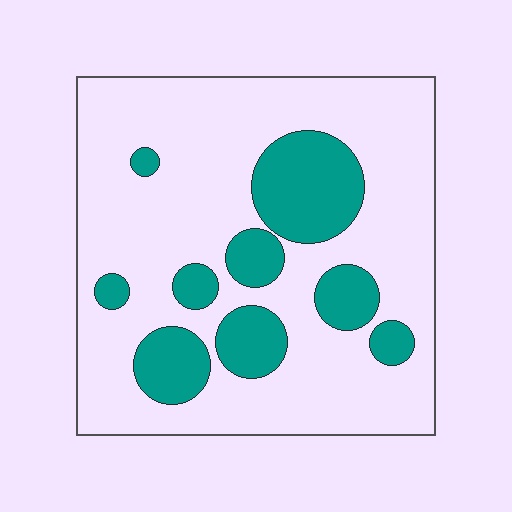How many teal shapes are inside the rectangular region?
9.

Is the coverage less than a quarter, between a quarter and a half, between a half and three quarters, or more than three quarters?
Less than a quarter.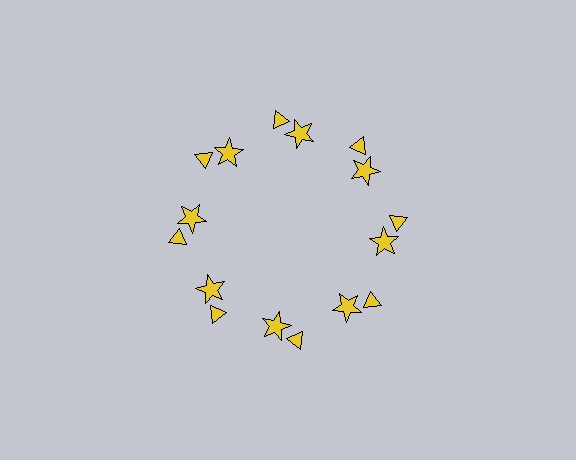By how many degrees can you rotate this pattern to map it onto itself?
The pattern maps onto itself every 45 degrees of rotation.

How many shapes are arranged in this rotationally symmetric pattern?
There are 16 shapes, arranged in 8 groups of 2.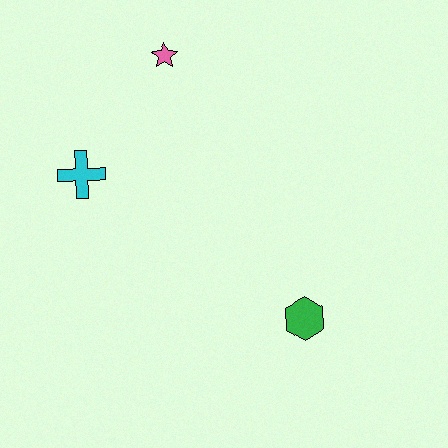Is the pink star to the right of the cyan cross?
Yes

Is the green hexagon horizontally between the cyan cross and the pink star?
No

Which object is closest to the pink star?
The cyan cross is closest to the pink star.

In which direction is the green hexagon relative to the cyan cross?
The green hexagon is to the right of the cyan cross.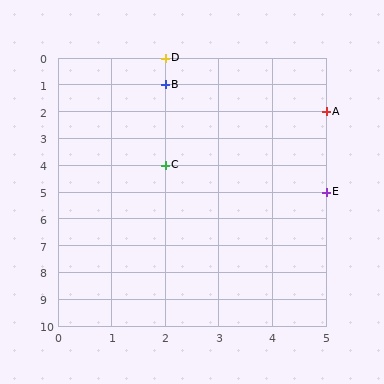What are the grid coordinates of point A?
Point A is at grid coordinates (5, 2).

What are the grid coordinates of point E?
Point E is at grid coordinates (5, 5).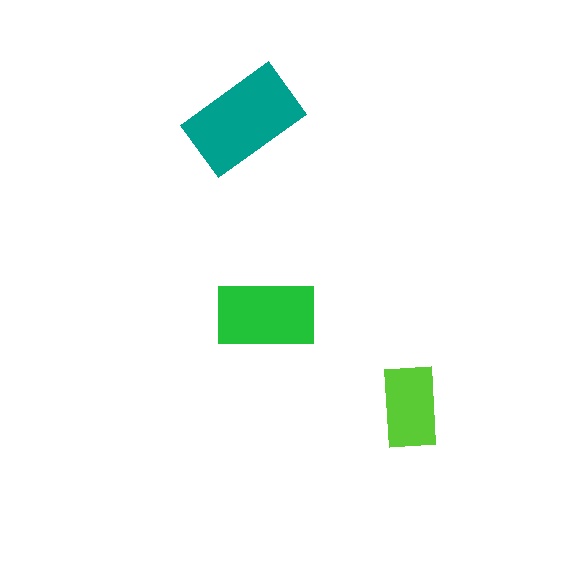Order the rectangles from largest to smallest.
the teal one, the green one, the lime one.